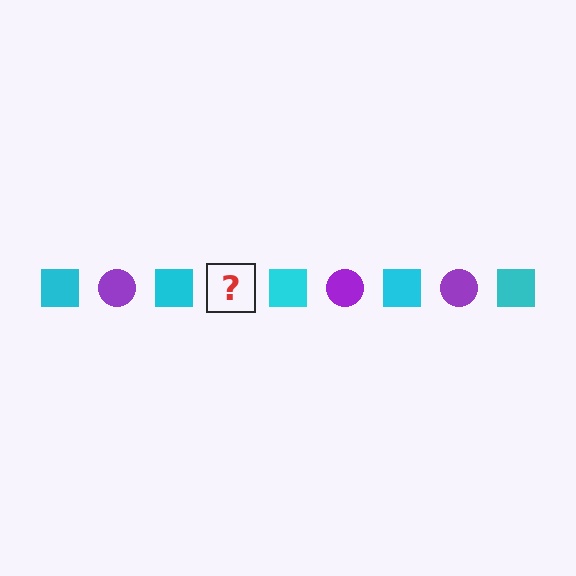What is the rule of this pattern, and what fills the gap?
The rule is that the pattern alternates between cyan square and purple circle. The gap should be filled with a purple circle.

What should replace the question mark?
The question mark should be replaced with a purple circle.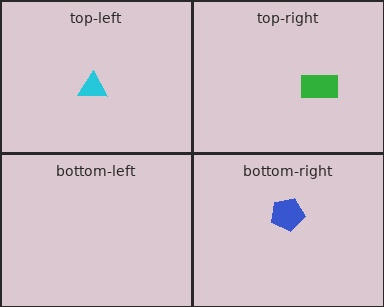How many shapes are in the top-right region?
1.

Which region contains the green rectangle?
The top-right region.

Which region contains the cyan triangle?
The top-left region.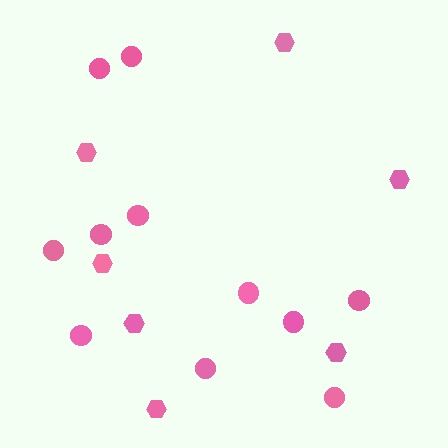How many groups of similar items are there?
There are 2 groups: one group of hexagons (7) and one group of circles (11).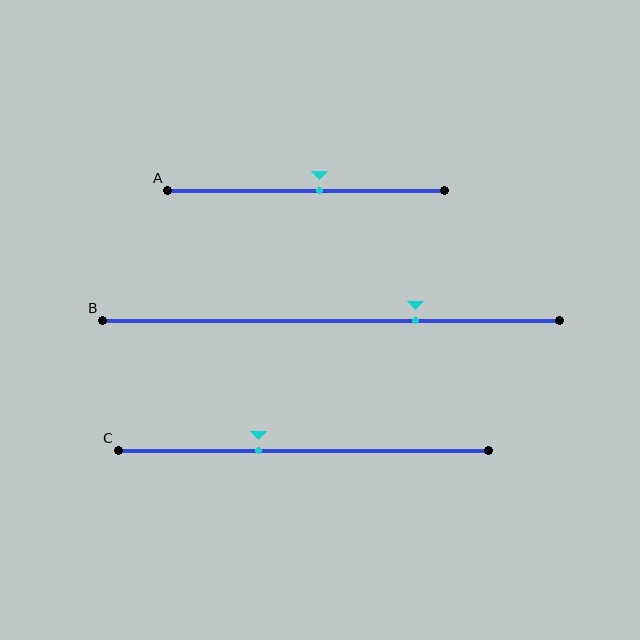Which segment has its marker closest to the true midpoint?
Segment A has its marker closest to the true midpoint.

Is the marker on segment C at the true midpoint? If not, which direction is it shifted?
No, the marker on segment C is shifted to the left by about 12% of the segment length.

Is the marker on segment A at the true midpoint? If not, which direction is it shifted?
No, the marker on segment A is shifted to the right by about 5% of the segment length.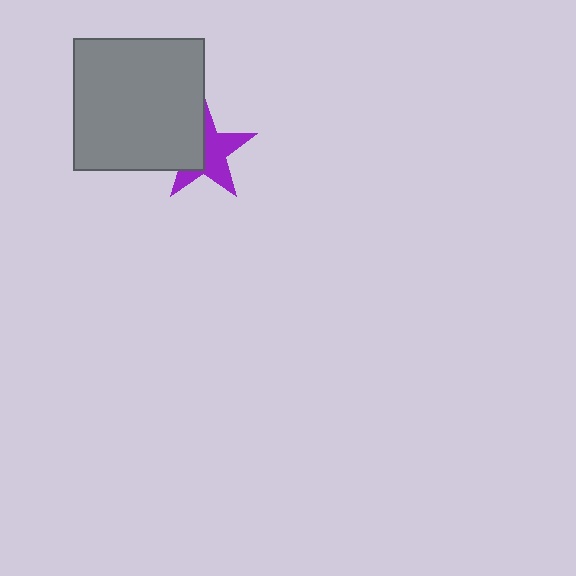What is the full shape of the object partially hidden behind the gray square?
The partially hidden object is a purple star.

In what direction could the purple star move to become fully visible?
The purple star could move right. That would shift it out from behind the gray square entirely.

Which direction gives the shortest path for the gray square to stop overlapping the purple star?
Moving left gives the shortest separation.